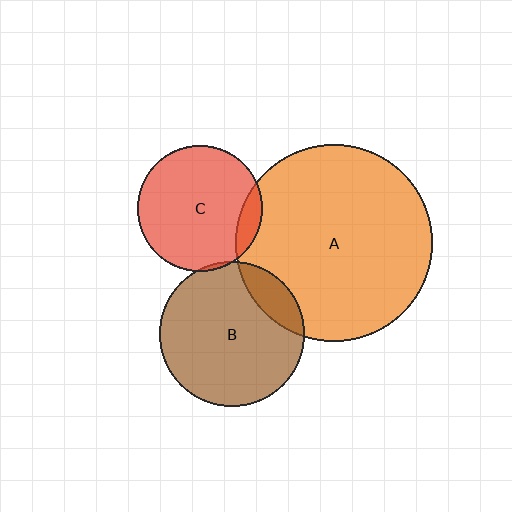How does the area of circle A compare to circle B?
Approximately 1.8 times.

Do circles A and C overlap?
Yes.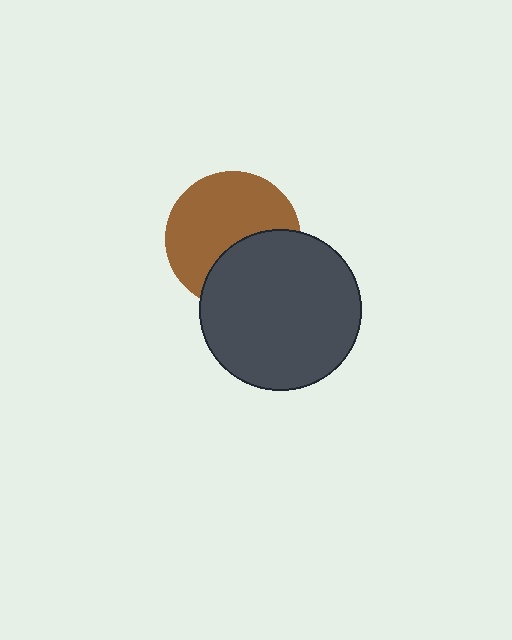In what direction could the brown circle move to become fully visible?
The brown circle could move up. That would shift it out from behind the dark gray circle entirely.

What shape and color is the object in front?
The object in front is a dark gray circle.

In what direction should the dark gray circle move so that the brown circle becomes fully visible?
The dark gray circle should move down. That is the shortest direction to clear the overlap and leave the brown circle fully visible.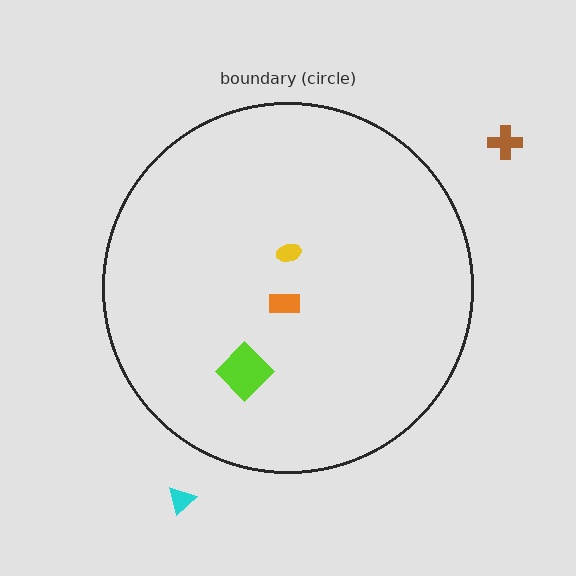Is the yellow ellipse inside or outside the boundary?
Inside.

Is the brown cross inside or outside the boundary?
Outside.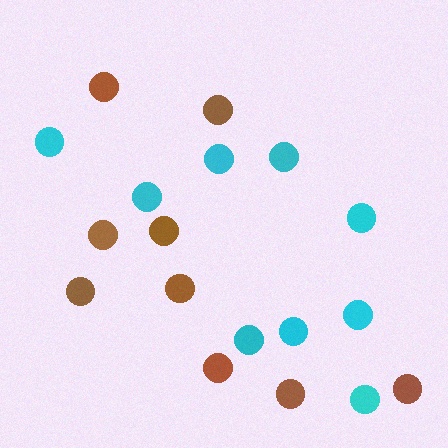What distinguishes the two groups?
There are 2 groups: one group of brown circles (9) and one group of cyan circles (9).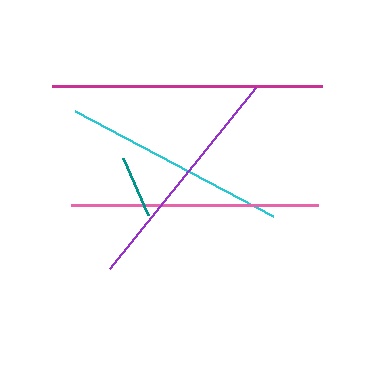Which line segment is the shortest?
The teal line is the shortest at approximately 62 pixels.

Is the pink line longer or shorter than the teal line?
The pink line is longer than the teal line.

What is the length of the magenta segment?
The magenta segment is approximately 270 pixels long.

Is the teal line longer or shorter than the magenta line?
The magenta line is longer than the teal line.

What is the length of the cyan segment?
The cyan segment is approximately 224 pixels long.